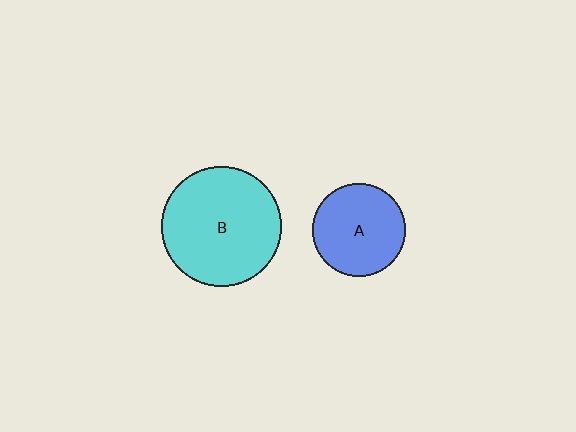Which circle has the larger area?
Circle B (cyan).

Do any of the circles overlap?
No, none of the circles overlap.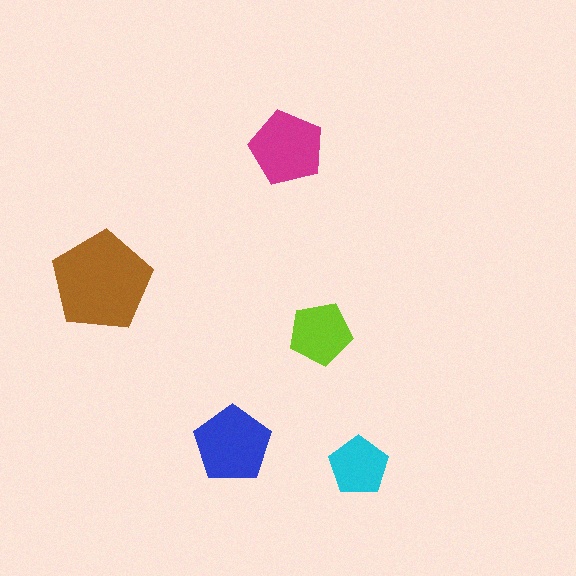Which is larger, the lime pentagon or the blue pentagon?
The blue one.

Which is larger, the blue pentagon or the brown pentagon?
The brown one.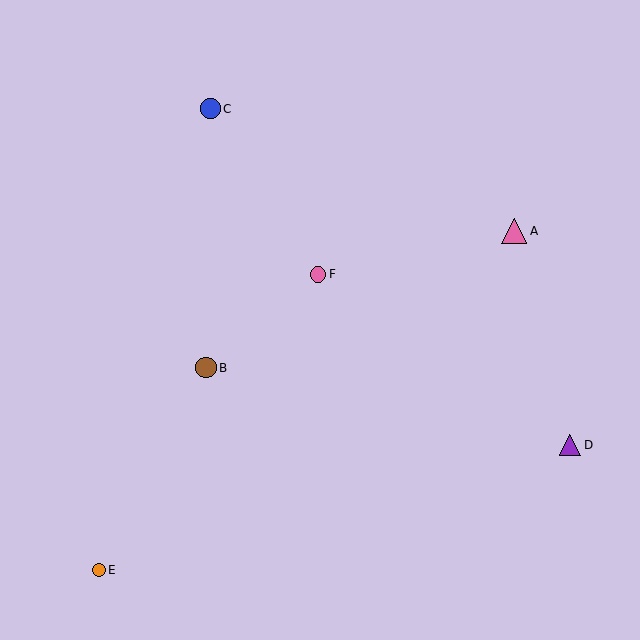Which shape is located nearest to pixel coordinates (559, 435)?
The purple triangle (labeled D) at (570, 445) is nearest to that location.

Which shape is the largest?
The pink triangle (labeled A) is the largest.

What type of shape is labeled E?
Shape E is an orange circle.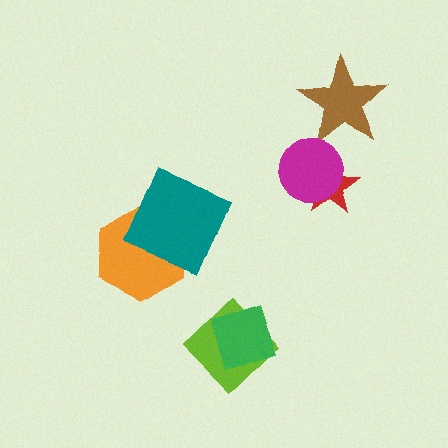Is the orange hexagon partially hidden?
Yes, it is partially covered by another shape.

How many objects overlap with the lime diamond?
1 object overlaps with the lime diamond.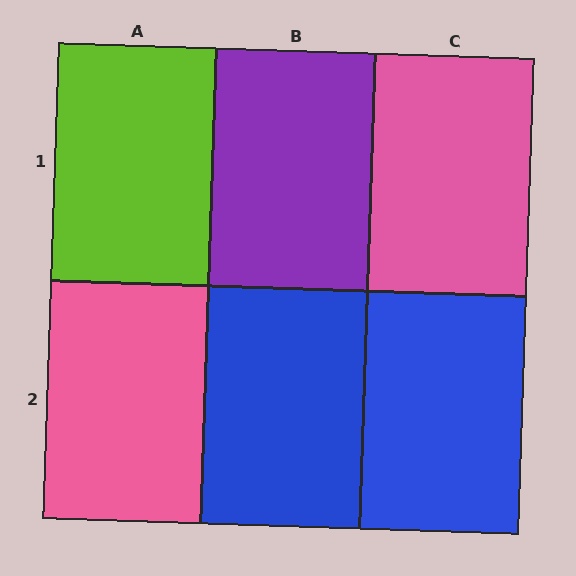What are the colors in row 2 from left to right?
Pink, blue, blue.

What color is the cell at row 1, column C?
Pink.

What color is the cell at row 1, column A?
Lime.